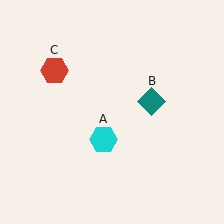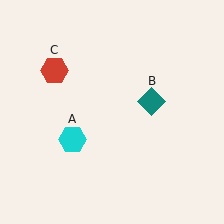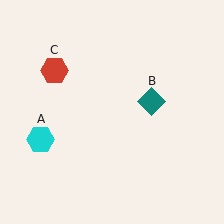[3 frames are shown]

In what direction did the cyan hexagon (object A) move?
The cyan hexagon (object A) moved left.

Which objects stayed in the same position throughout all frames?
Teal diamond (object B) and red hexagon (object C) remained stationary.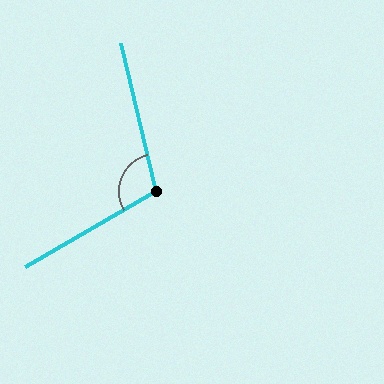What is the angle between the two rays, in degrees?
Approximately 107 degrees.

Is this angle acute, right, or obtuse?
It is obtuse.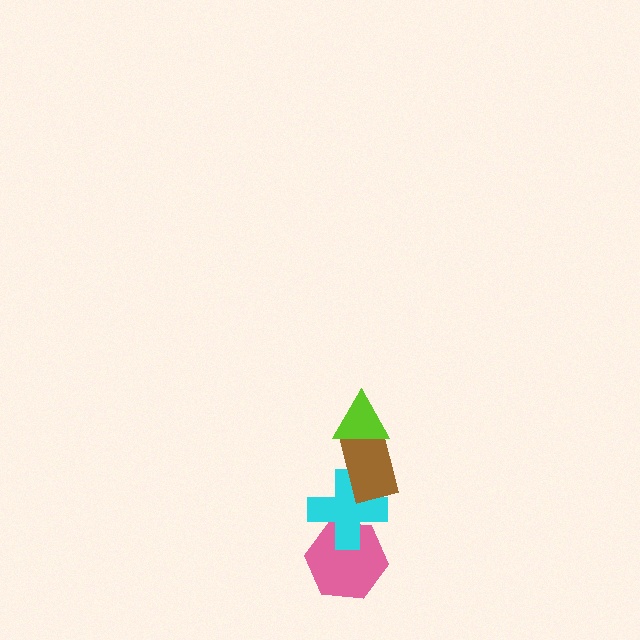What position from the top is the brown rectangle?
The brown rectangle is 2nd from the top.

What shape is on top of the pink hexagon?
The cyan cross is on top of the pink hexagon.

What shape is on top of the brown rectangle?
The lime triangle is on top of the brown rectangle.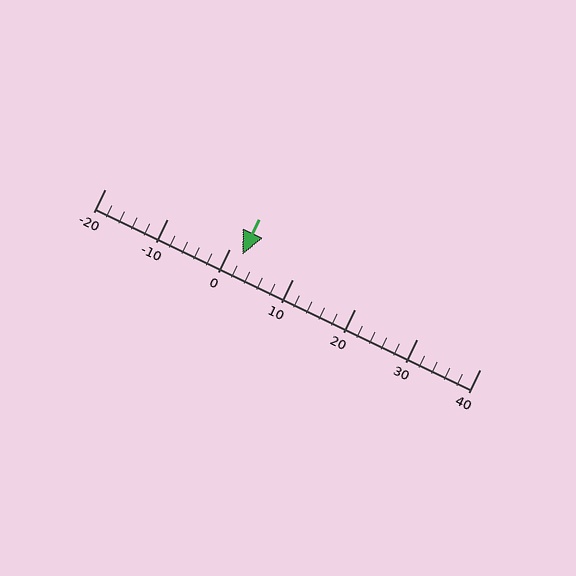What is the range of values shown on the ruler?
The ruler shows values from -20 to 40.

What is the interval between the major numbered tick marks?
The major tick marks are spaced 10 units apart.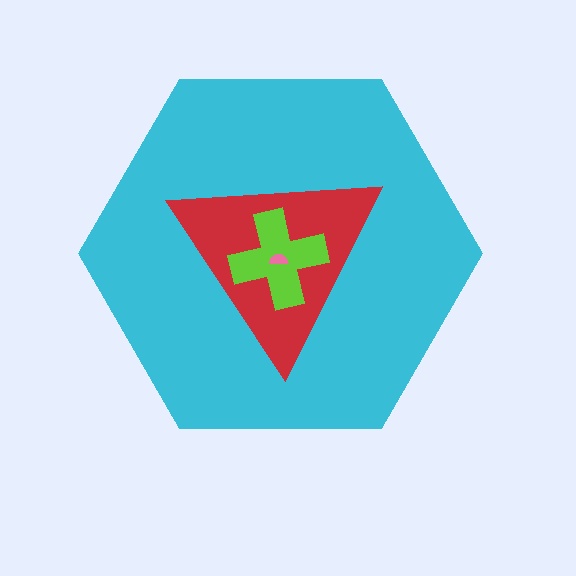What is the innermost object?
The pink semicircle.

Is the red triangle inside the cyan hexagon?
Yes.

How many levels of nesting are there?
4.